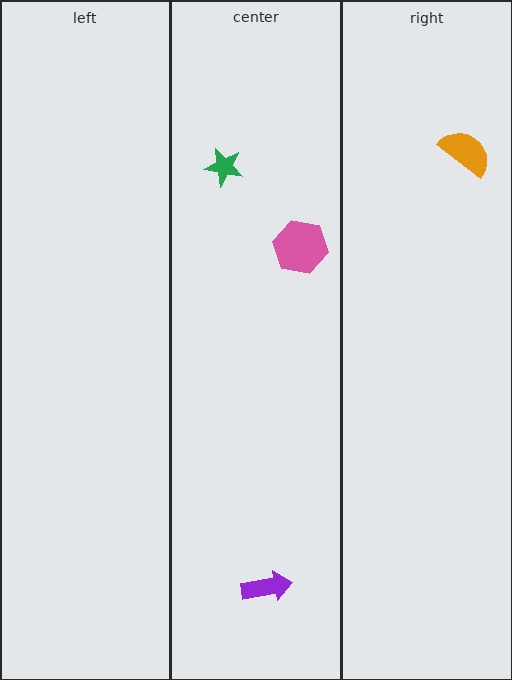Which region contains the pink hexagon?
The center region.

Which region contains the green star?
The center region.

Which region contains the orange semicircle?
The right region.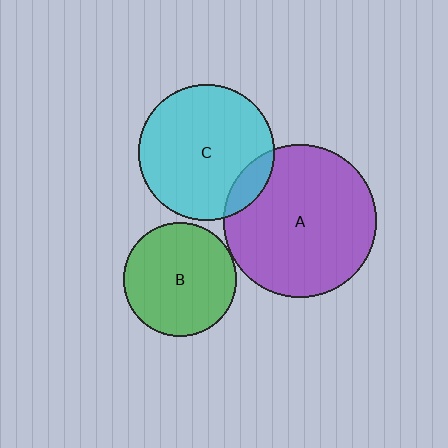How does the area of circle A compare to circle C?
Approximately 1.3 times.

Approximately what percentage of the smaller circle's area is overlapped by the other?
Approximately 10%.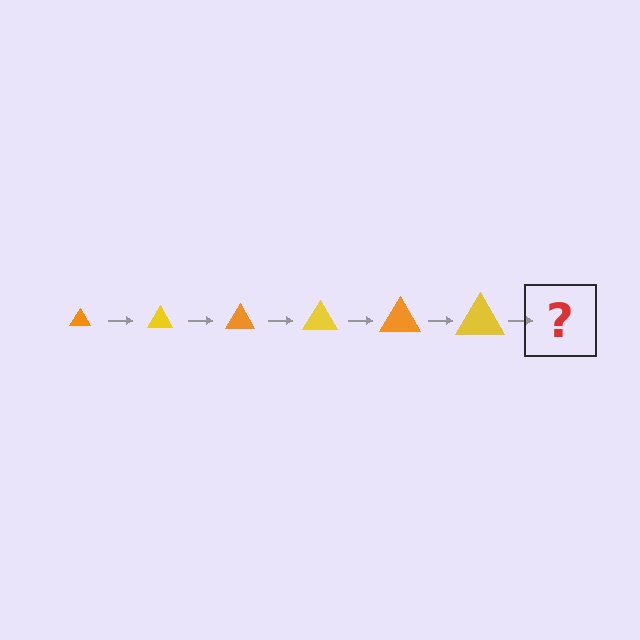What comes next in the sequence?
The next element should be an orange triangle, larger than the previous one.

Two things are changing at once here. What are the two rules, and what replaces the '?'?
The two rules are that the triangle grows larger each step and the color cycles through orange and yellow. The '?' should be an orange triangle, larger than the previous one.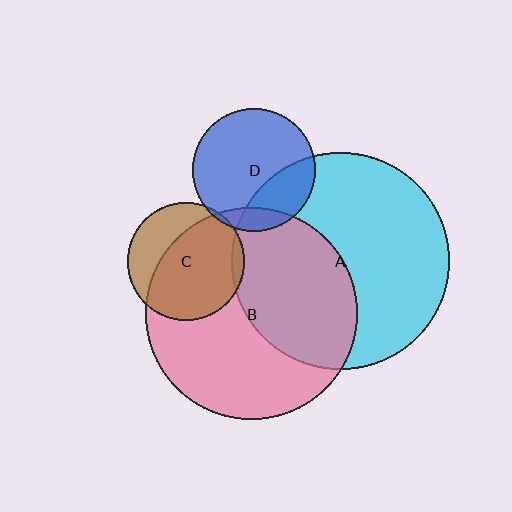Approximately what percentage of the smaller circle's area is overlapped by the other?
Approximately 5%.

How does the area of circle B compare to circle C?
Approximately 3.2 times.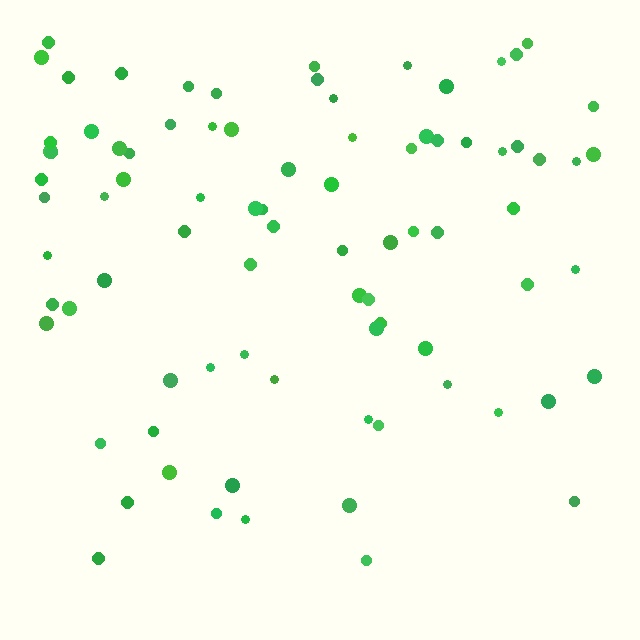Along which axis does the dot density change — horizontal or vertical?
Vertical.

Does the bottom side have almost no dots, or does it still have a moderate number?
Still a moderate number, just noticeably fewer than the top.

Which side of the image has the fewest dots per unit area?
The bottom.